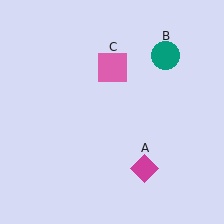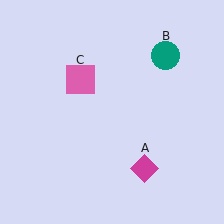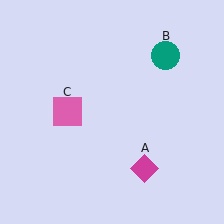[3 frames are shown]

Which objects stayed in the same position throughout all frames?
Magenta diamond (object A) and teal circle (object B) remained stationary.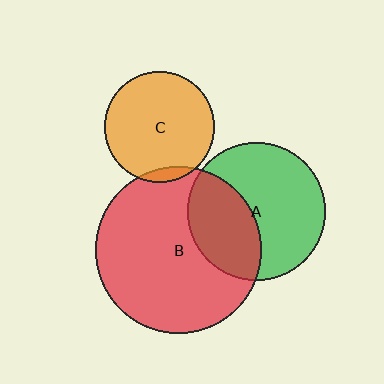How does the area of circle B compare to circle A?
Approximately 1.5 times.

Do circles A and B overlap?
Yes.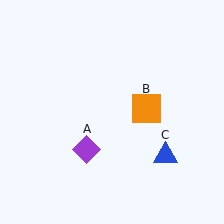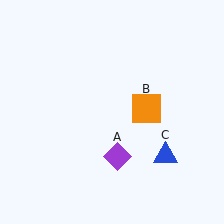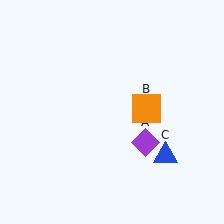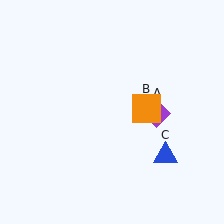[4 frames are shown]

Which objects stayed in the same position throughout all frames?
Orange square (object B) and blue triangle (object C) remained stationary.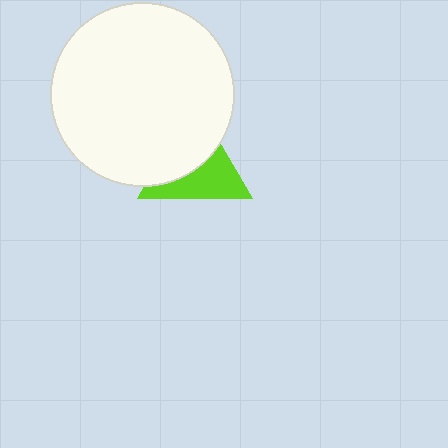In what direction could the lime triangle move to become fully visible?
The lime triangle could move toward the lower-right. That would shift it out from behind the white circle entirely.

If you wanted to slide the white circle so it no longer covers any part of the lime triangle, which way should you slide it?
Slide it toward the upper-left — that is the most direct way to separate the two shapes.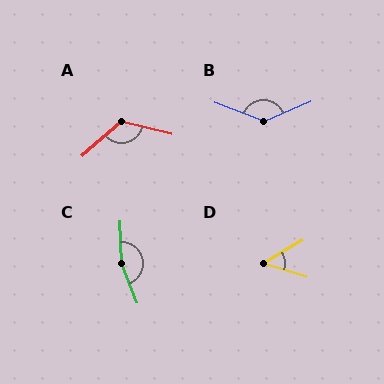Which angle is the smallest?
D, at approximately 48 degrees.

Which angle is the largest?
C, at approximately 160 degrees.